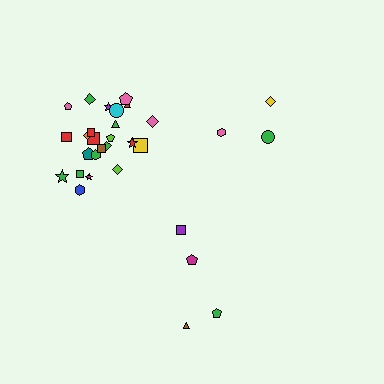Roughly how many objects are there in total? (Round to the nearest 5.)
Roughly 30 objects in total.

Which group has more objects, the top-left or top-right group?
The top-left group.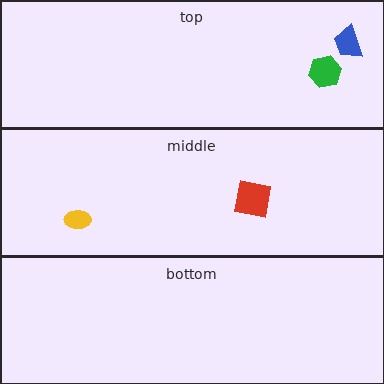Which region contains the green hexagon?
The top region.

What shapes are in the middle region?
The yellow ellipse, the red square.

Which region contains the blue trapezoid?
The top region.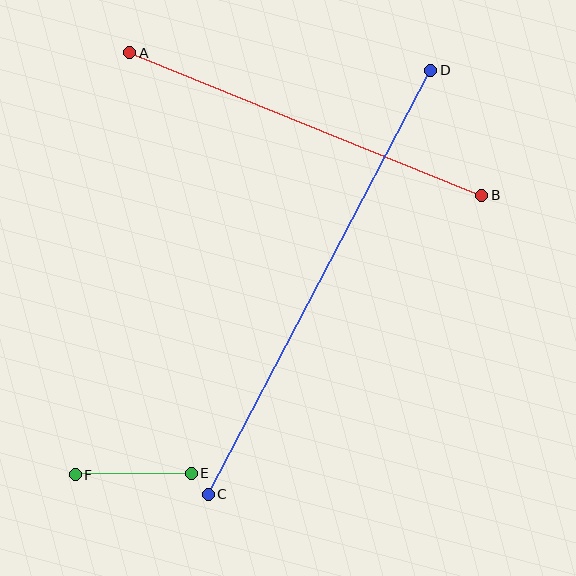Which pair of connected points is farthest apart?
Points C and D are farthest apart.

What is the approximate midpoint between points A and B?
The midpoint is at approximately (306, 124) pixels.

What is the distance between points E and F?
The distance is approximately 116 pixels.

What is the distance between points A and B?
The distance is approximately 379 pixels.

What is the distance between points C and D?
The distance is approximately 479 pixels.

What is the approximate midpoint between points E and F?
The midpoint is at approximately (133, 474) pixels.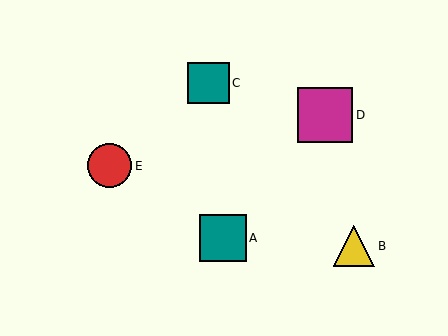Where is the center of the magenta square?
The center of the magenta square is at (325, 115).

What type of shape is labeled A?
Shape A is a teal square.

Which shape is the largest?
The magenta square (labeled D) is the largest.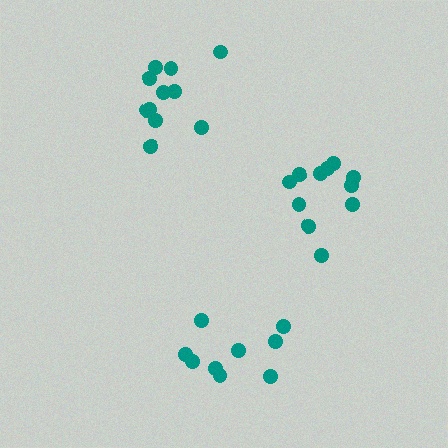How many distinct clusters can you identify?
There are 3 distinct clusters.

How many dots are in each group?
Group 1: 11 dots, Group 2: 9 dots, Group 3: 11 dots (31 total).